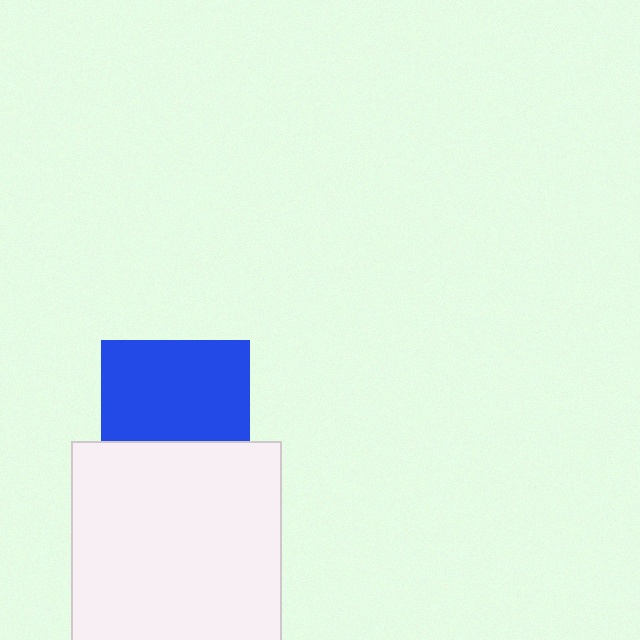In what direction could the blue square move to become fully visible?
The blue square could move up. That would shift it out from behind the white square entirely.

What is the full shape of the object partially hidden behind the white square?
The partially hidden object is a blue square.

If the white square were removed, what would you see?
You would see the complete blue square.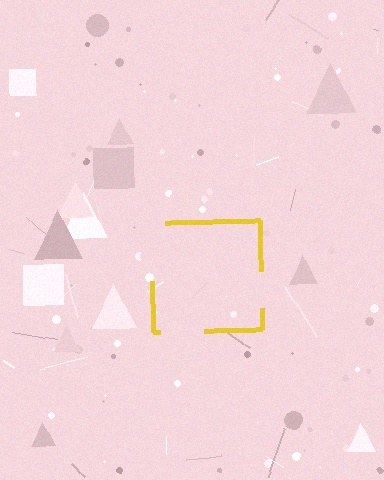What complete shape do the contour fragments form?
The contour fragments form a square.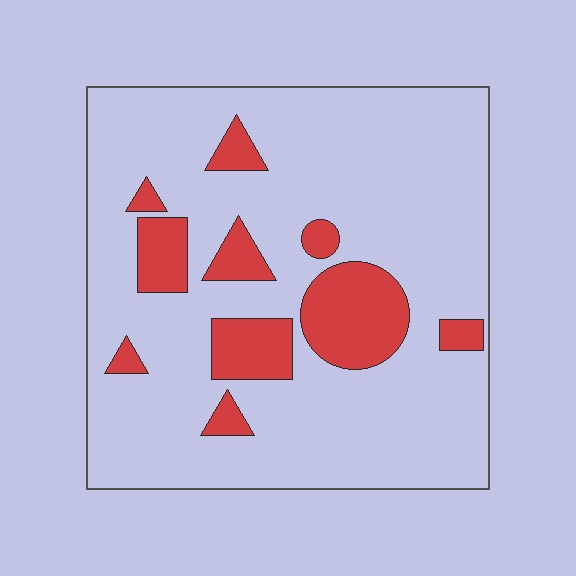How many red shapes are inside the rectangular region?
10.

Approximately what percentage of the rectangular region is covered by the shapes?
Approximately 15%.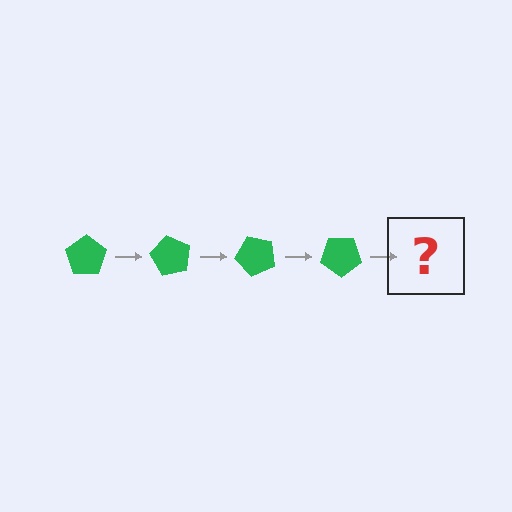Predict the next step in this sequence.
The next step is a green pentagon rotated 240 degrees.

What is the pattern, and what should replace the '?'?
The pattern is that the pentagon rotates 60 degrees each step. The '?' should be a green pentagon rotated 240 degrees.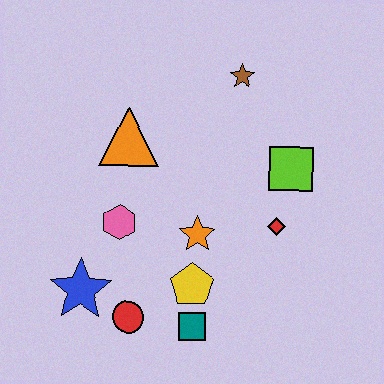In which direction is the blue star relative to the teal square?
The blue star is to the left of the teal square.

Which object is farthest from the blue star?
The brown star is farthest from the blue star.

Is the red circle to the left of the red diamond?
Yes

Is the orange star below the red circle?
No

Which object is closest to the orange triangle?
The pink hexagon is closest to the orange triangle.